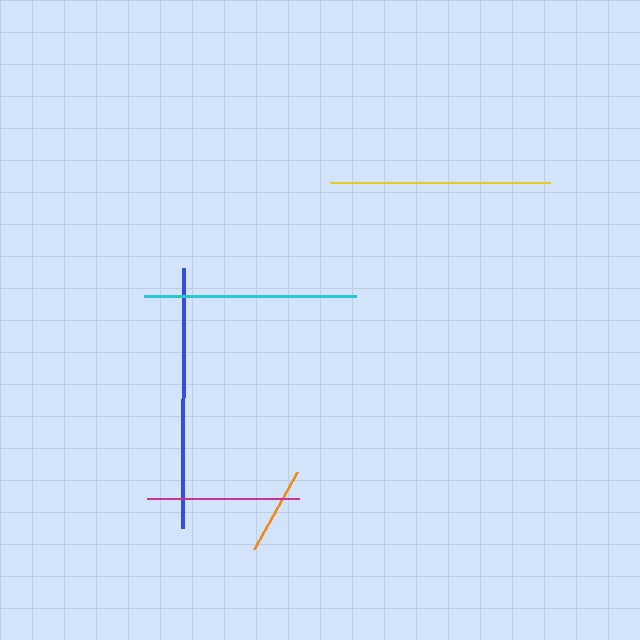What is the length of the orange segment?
The orange segment is approximately 89 pixels long.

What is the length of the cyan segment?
The cyan segment is approximately 213 pixels long.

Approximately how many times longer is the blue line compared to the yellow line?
The blue line is approximately 1.2 times the length of the yellow line.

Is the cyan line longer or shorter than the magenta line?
The cyan line is longer than the magenta line.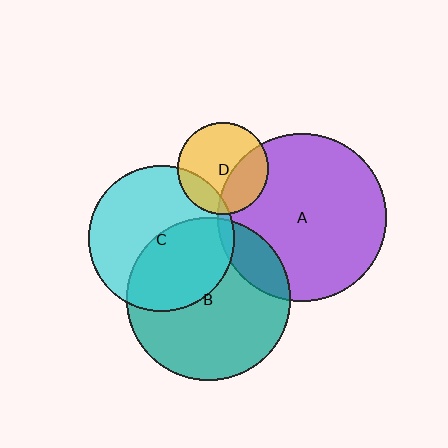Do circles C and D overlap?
Yes.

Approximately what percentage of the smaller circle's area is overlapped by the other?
Approximately 20%.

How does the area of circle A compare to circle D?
Approximately 3.4 times.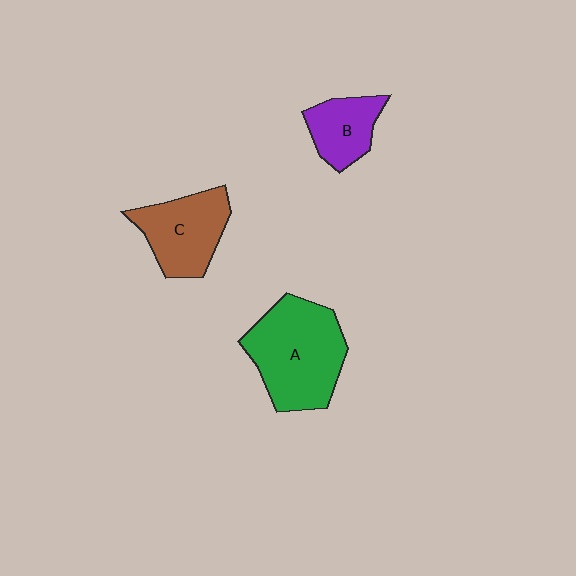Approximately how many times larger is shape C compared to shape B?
Approximately 1.5 times.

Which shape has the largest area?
Shape A (green).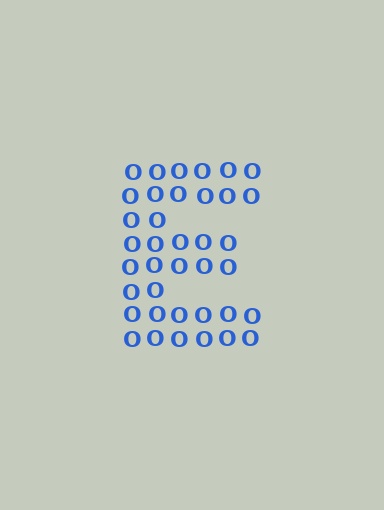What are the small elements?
The small elements are letter O's.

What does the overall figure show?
The overall figure shows the letter E.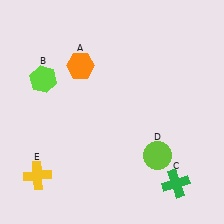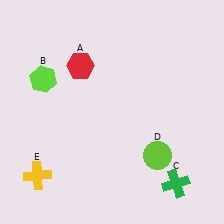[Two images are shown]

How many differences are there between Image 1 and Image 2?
There is 1 difference between the two images.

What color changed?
The hexagon (A) changed from orange in Image 1 to red in Image 2.